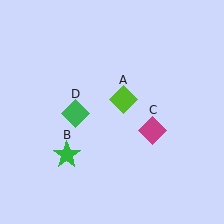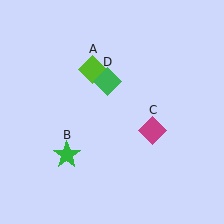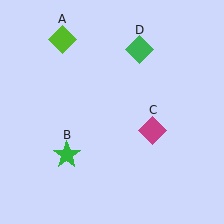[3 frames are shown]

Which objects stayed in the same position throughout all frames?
Green star (object B) and magenta diamond (object C) remained stationary.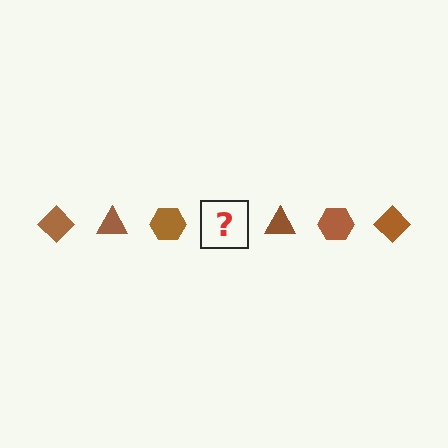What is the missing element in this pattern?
The missing element is a brown diamond.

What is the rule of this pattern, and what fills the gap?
The rule is that the pattern cycles through diamond, triangle, hexagon shapes in brown. The gap should be filled with a brown diamond.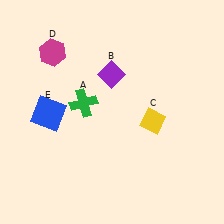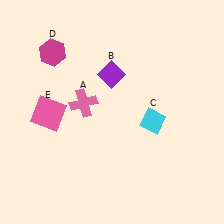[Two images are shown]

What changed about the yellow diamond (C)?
In Image 1, C is yellow. In Image 2, it changed to cyan.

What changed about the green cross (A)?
In Image 1, A is green. In Image 2, it changed to pink.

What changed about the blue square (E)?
In Image 1, E is blue. In Image 2, it changed to pink.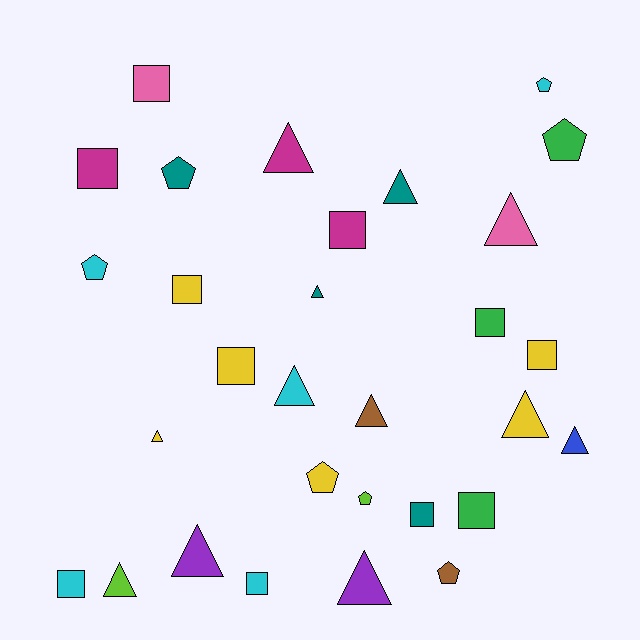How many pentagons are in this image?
There are 7 pentagons.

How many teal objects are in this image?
There are 4 teal objects.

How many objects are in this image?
There are 30 objects.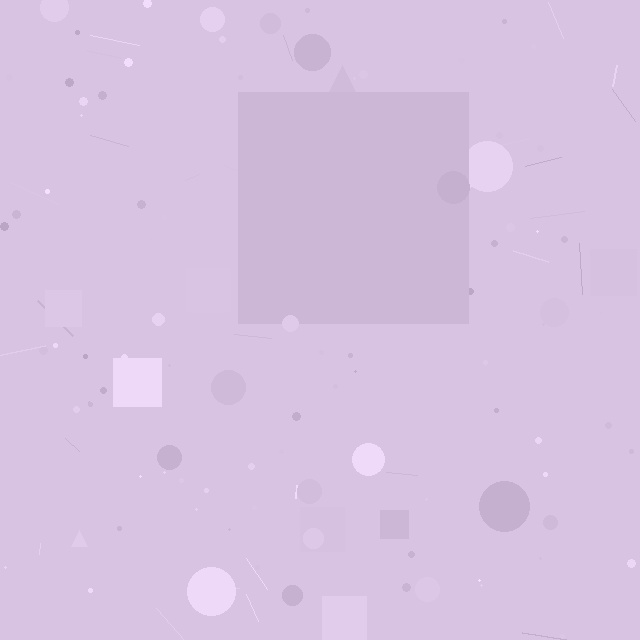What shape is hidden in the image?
A square is hidden in the image.